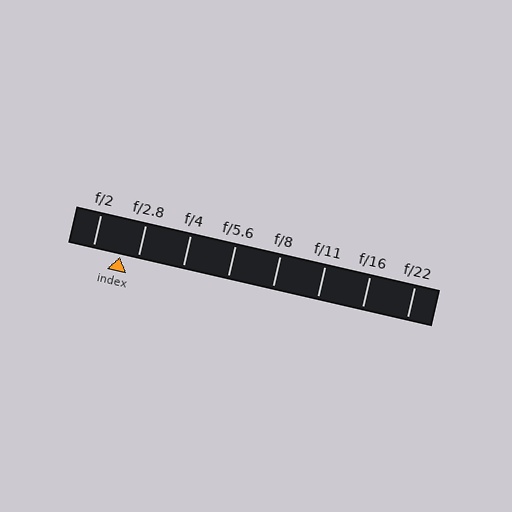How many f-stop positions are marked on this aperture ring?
There are 8 f-stop positions marked.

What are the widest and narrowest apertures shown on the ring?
The widest aperture shown is f/2 and the narrowest is f/22.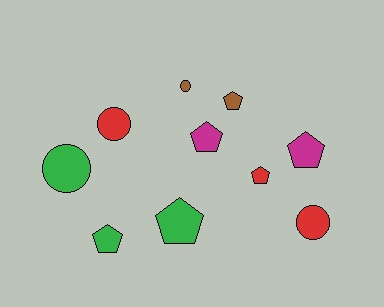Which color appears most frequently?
Red, with 3 objects.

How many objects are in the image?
There are 10 objects.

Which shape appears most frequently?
Pentagon, with 6 objects.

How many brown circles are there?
There is 1 brown circle.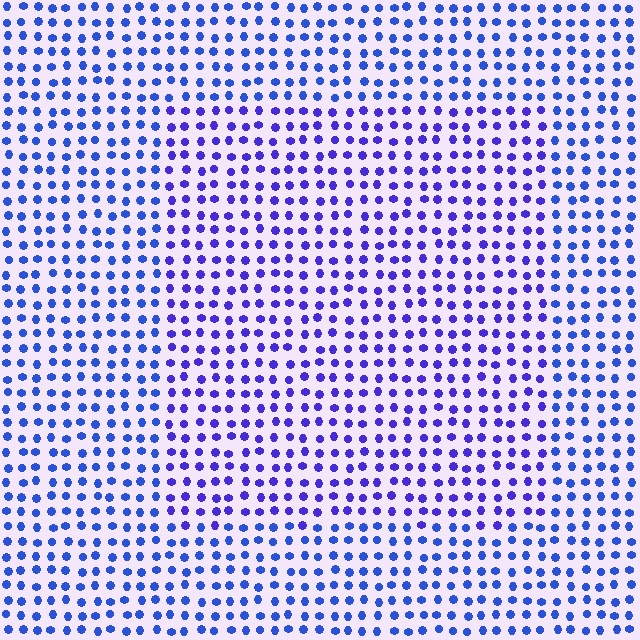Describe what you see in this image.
The image is filled with small blue elements in a uniform arrangement. A rectangle-shaped region is visible where the elements are tinted to a slightly different hue, forming a subtle color boundary.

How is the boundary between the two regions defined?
The boundary is defined purely by a slight shift in hue (about 24 degrees). Spacing, size, and orientation are identical on both sides.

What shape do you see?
I see a rectangle.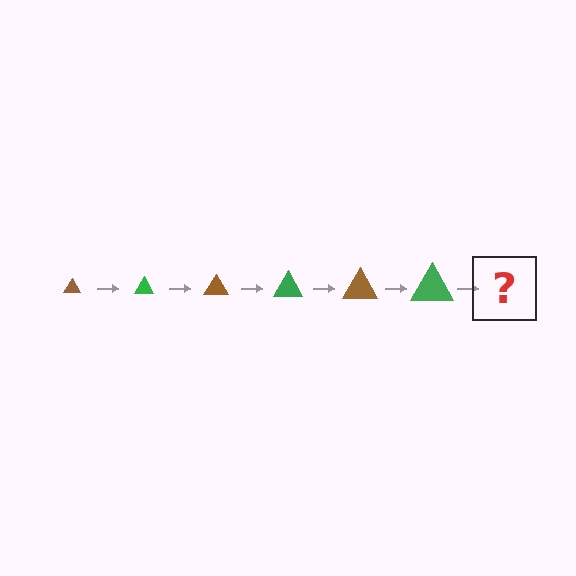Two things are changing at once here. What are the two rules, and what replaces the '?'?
The two rules are that the triangle grows larger each step and the color cycles through brown and green. The '?' should be a brown triangle, larger than the previous one.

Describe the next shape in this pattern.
It should be a brown triangle, larger than the previous one.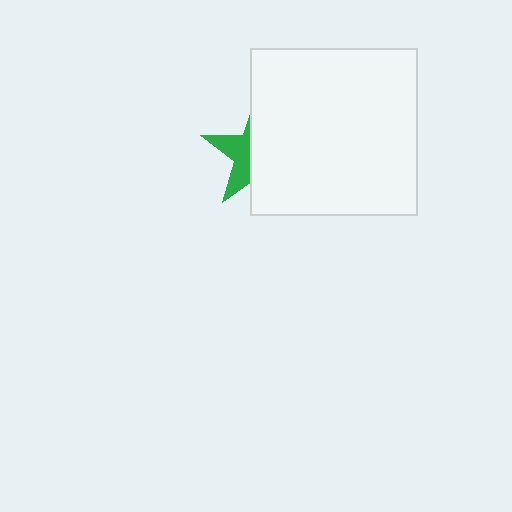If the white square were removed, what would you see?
You would see the complete green star.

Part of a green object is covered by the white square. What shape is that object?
It is a star.